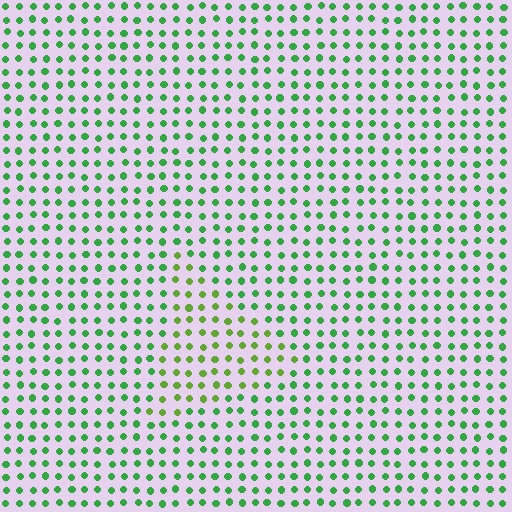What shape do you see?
I see a triangle.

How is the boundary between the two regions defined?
The boundary is defined purely by a slight shift in hue (about 32 degrees). Spacing, size, and orientation are identical on both sides.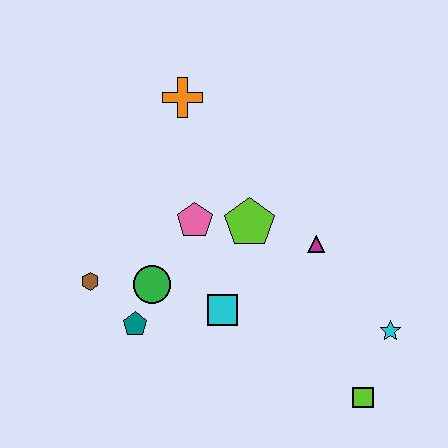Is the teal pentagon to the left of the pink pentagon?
Yes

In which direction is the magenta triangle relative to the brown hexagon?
The magenta triangle is to the right of the brown hexagon.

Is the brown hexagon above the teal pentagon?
Yes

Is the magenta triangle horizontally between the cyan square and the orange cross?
No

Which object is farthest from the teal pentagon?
The cyan star is farthest from the teal pentagon.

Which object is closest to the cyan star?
The lime square is closest to the cyan star.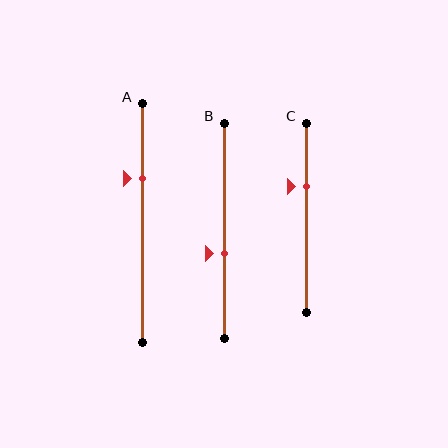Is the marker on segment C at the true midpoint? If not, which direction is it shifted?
No, the marker on segment C is shifted upward by about 17% of the segment length.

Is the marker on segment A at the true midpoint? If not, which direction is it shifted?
No, the marker on segment A is shifted upward by about 19% of the segment length.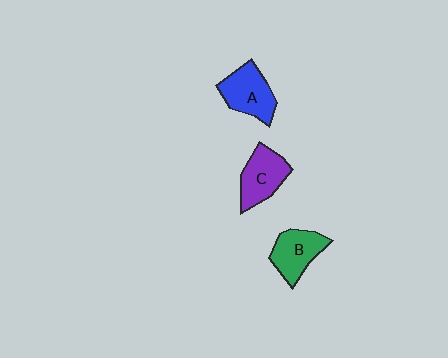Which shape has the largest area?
Shape A (blue).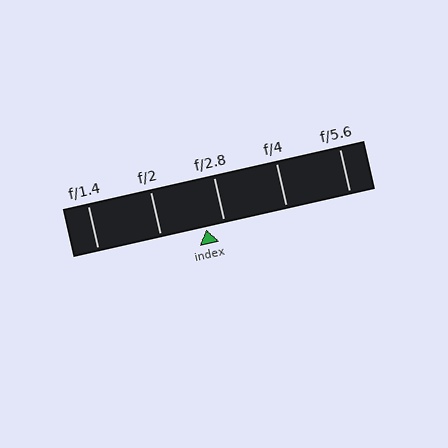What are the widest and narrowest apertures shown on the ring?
The widest aperture shown is f/1.4 and the narrowest is f/5.6.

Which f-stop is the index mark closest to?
The index mark is closest to f/2.8.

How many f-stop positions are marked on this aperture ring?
There are 5 f-stop positions marked.